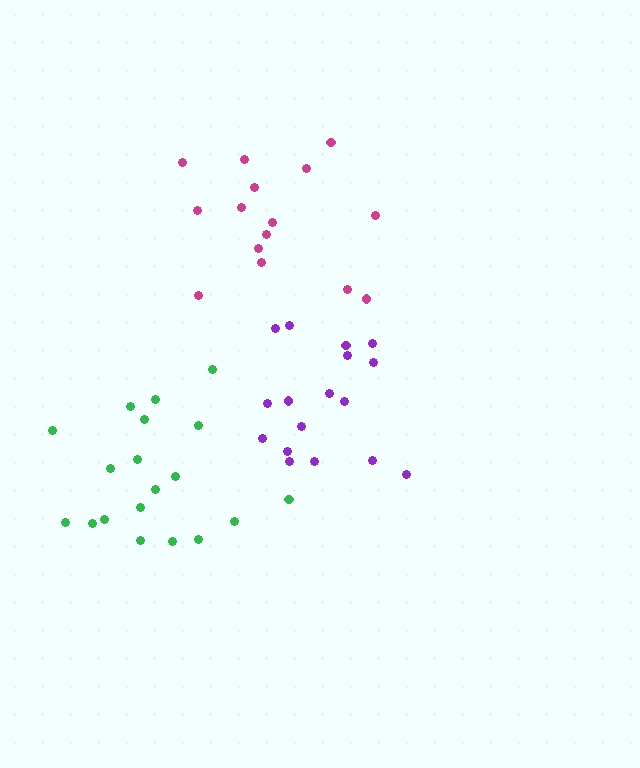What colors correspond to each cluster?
The clusters are colored: purple, magenta, green.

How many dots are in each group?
Group 1: 17 dots, Group 2: 15 dots, Group 3: 19 dots (51 total).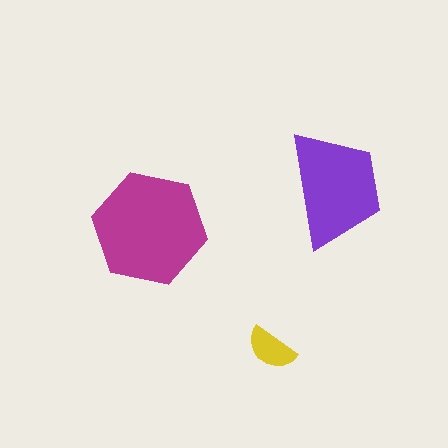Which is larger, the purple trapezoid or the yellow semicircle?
The purple trapezoid.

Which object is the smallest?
The yellow semicircle.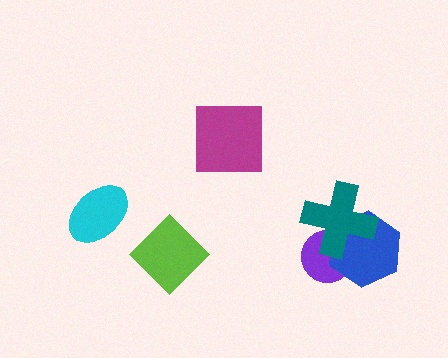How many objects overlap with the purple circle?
2 objects overlap with the purple circle.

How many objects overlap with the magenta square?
0 objects overlap with the magenta square.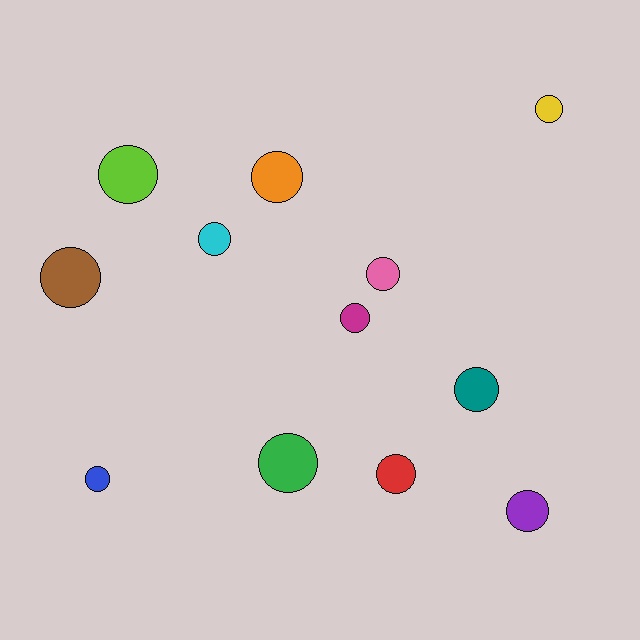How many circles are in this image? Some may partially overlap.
There are 12 circles.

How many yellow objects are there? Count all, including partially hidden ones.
There is 1 yellow object.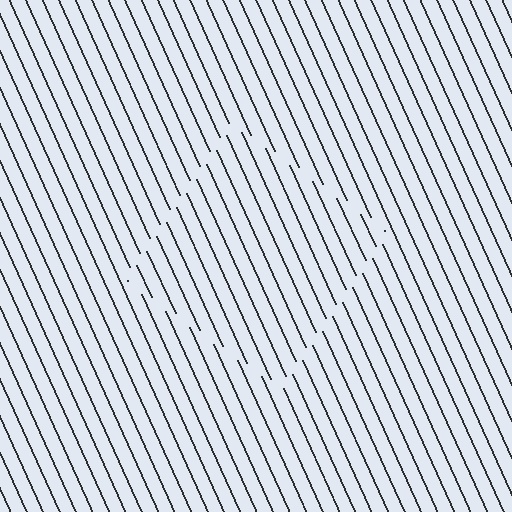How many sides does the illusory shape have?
4 sides — the line-ends trace a square.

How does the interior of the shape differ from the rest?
The interior of the shape contains the same grating, shifted by half a period — the contour is defined by the phase discontinuity where line-ends from the inner and outer gratings abut.